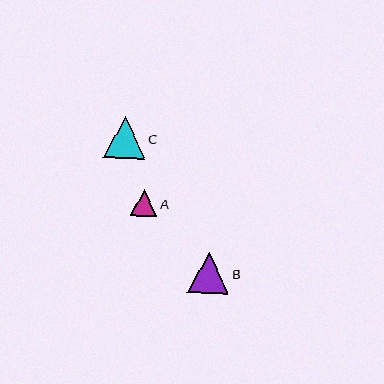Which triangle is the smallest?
Triangle A is the smallest with a size of approximately 26 pixels.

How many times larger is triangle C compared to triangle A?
Triangle C is approximately 1.6 times the size of triangle A.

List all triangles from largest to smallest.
From largest to smallest: C, B, A.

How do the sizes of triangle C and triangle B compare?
Triangle C and triangle B are approximately the same size.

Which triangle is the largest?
Triangle C is the largest with a size of approximately 42 pixels.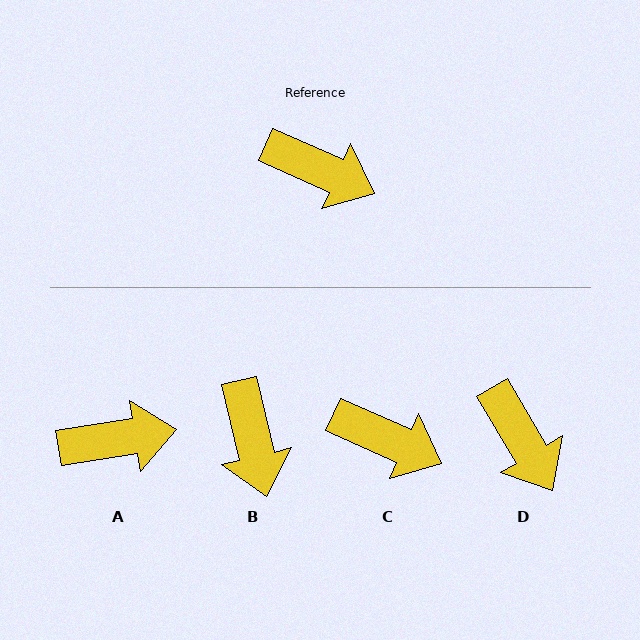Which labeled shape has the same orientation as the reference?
C.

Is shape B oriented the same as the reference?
No, it is off by about 53 degrees.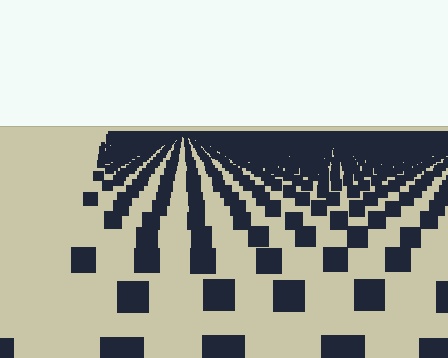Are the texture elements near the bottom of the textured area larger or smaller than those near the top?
Larger. Near the bottom, elements are closer to the viewer and appear at a bigger on-screen size.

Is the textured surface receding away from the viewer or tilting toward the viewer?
The surface is receding away from the viewer. Texture elements get smaller and denser toward the top.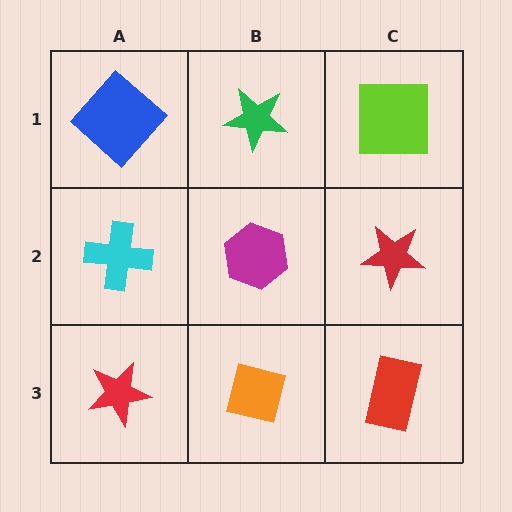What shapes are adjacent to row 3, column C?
A red star (row 2, column C), an orange square (row 3, column B).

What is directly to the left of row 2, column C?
A magenta hexagon.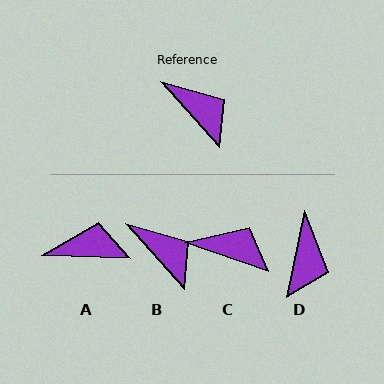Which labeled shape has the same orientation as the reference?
B.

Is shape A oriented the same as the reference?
No, it is off by about 47 degrees.